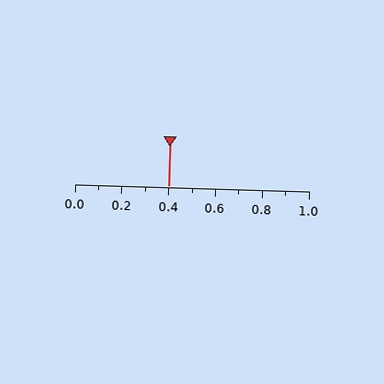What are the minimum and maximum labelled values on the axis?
The axis runs from 0.0 to 1.0.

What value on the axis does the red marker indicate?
The marker indicates approximately 0.4.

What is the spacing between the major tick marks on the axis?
The major ticks are spaced 0.2 apart.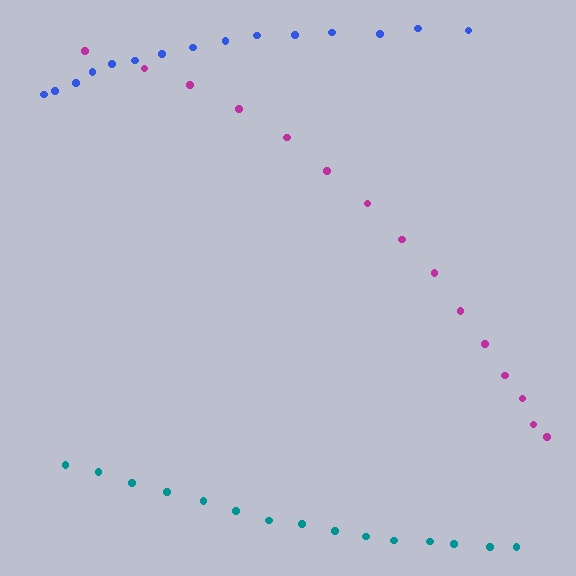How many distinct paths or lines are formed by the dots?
There are 3 distinct paths.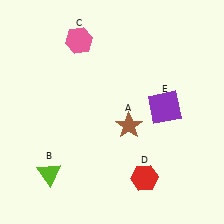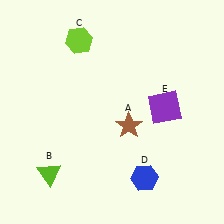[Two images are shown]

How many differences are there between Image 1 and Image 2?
There are 2 differences between the two images.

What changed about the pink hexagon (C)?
In Image 1, C is pink. In Image 2, it changed to lime.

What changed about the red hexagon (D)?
In Image 1, D is red. In Image 2, it changed to blue.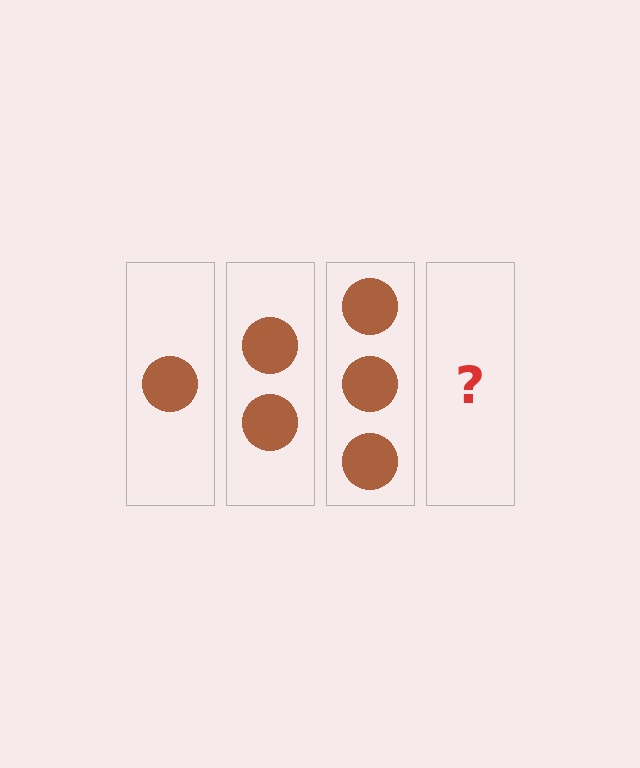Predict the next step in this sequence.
The next step is 4 circles.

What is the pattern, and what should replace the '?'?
The pattern is that each step adds one more circle. The '?' should be 4 circles.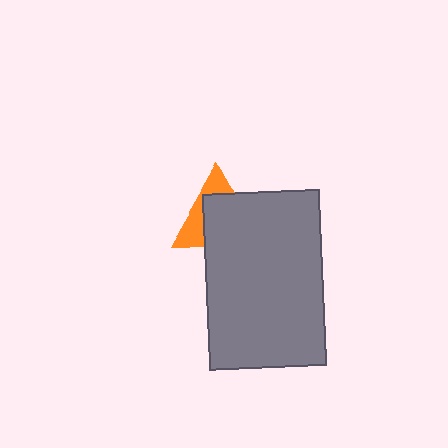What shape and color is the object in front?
The object in front is a gray rectangle.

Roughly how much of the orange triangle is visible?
A small part of it is visible (roughly 38%).